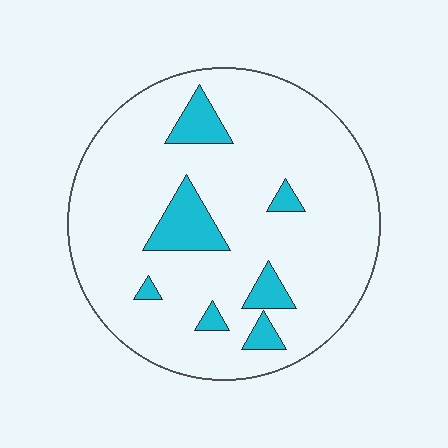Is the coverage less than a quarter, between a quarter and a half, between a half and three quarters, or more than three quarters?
Less than a quarter.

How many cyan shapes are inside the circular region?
7.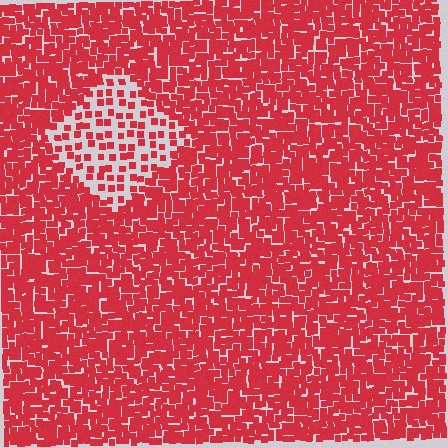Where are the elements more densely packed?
The elements are more densely packed outside the diamond boundary.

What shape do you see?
I see a diamond.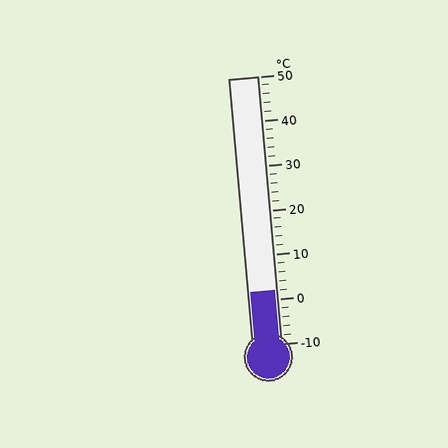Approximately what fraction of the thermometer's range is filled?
The thermometer is filled to approximately 20% of its range.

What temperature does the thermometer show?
The thermometer shows approximately 2°C.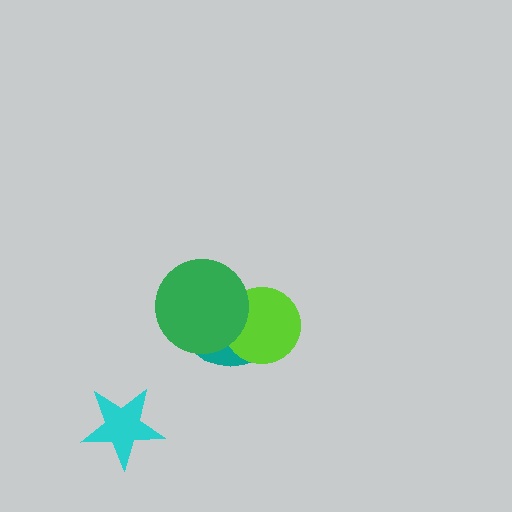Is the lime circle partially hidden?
Yes, it is partially covered by another shape.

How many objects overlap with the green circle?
2 objects overlap with the green circle.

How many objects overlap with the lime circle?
2 objects overlap with the lime circle.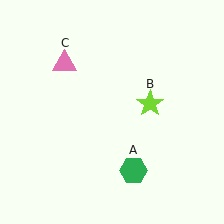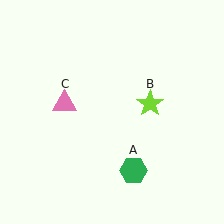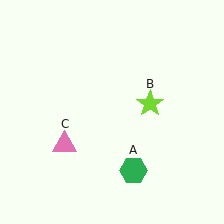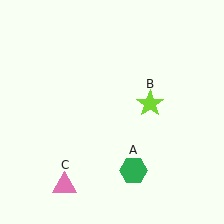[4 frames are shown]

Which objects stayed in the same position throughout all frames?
Green hexagon (object A) and lime star (object B) remained stationary.